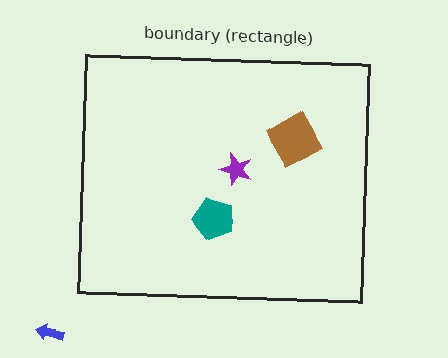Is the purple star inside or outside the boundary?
Inside.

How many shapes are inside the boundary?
3 inside, 1 outside.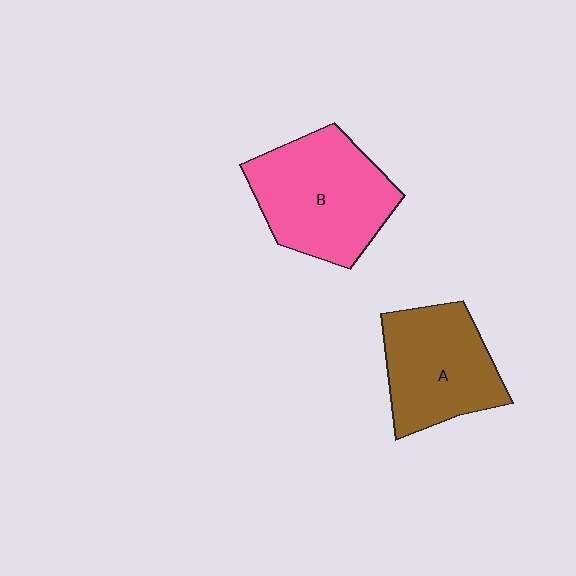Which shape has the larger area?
Shape B (pink).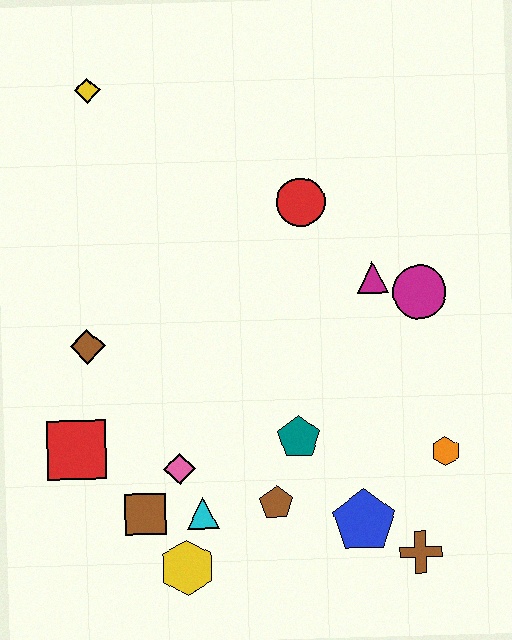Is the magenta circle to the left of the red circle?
No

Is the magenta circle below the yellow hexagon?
No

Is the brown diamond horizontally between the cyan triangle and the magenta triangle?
No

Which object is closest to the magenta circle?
The magenta triangle is closest to the magenta circle.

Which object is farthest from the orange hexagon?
The yellow diamond is farthest from the orange hexagon.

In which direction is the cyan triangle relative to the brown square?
The cyan triangle is to the right of the brown square.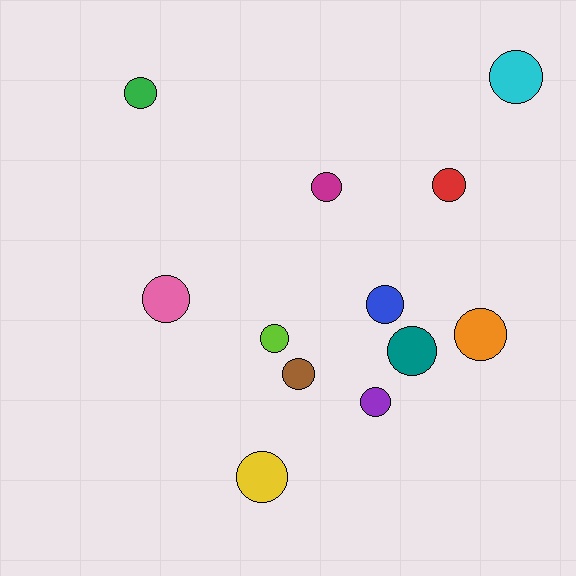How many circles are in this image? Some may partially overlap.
There are 12 circles.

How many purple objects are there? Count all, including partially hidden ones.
There is 1 purple object.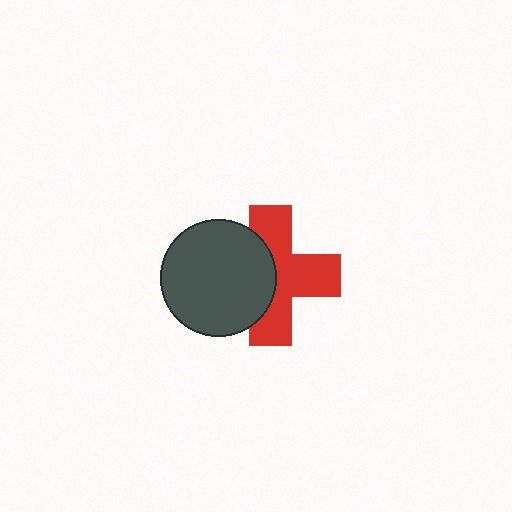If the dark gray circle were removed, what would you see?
You would see the complete red cross.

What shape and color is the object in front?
The object in front is a dark gray circle.